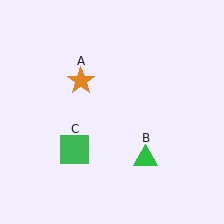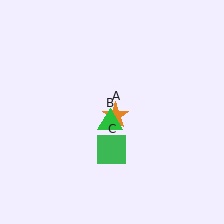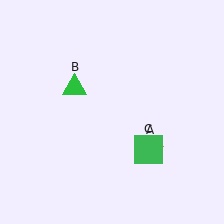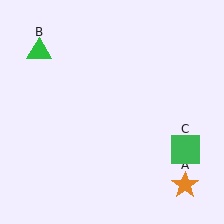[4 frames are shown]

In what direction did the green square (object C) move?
The green square (object C) moved right.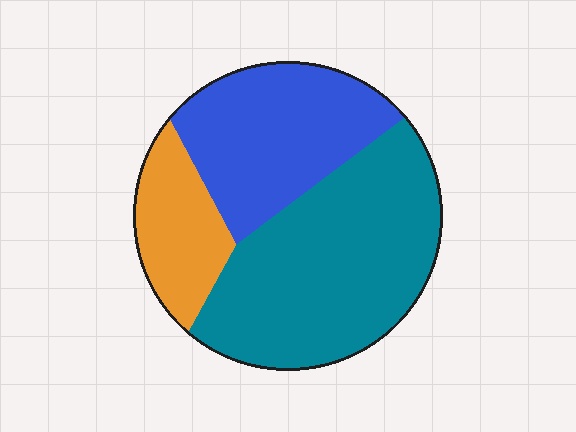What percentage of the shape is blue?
Blue covers roughly 30% of the shape.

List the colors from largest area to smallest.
From largest to smallest: teal, blue, orange.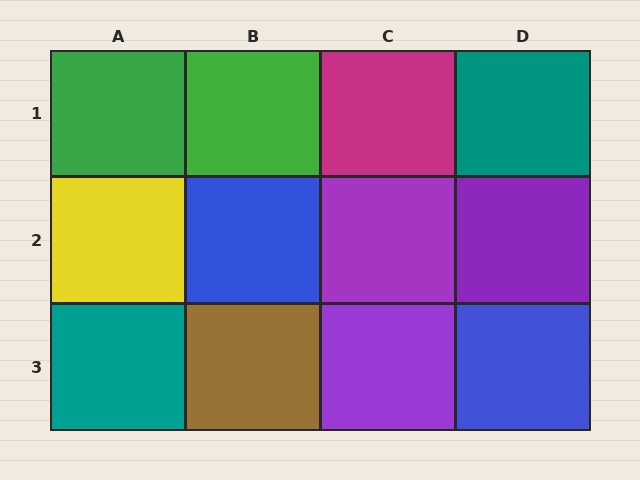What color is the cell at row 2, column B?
Blue.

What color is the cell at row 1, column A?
Green.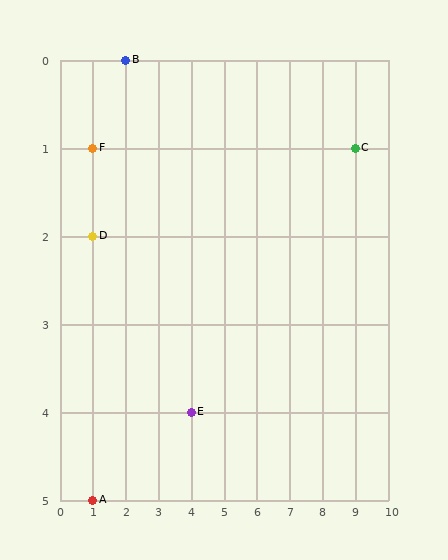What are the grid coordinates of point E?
Point E is at grid coordinates (4, 4).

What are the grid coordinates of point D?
Point D is at grid coordinates (1, 2).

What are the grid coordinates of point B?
Point B is at grid coordinates (2, 0).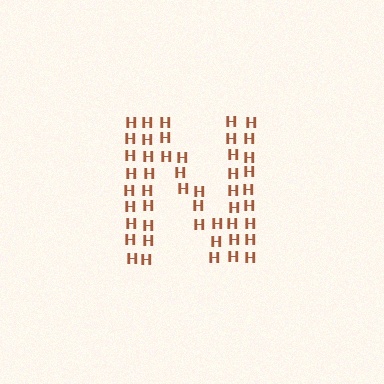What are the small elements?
The small elements are letter H's.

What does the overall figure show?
The overall figure shows the letter N.